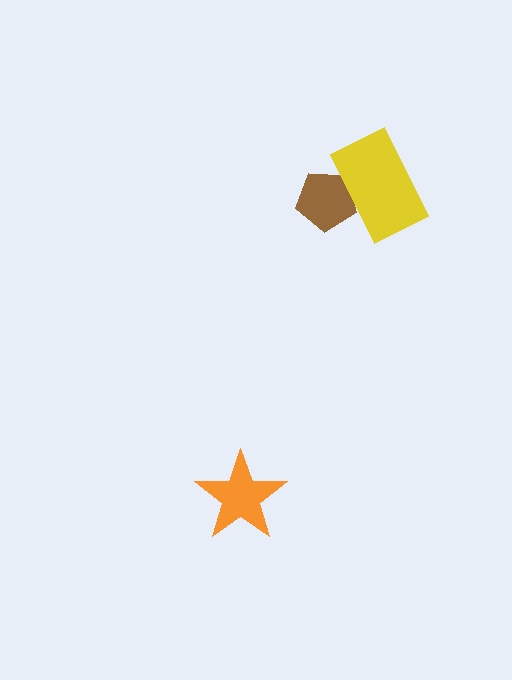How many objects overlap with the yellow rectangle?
1 object overlaps with the yellow rectangle.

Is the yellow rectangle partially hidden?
No, no other shape covers it.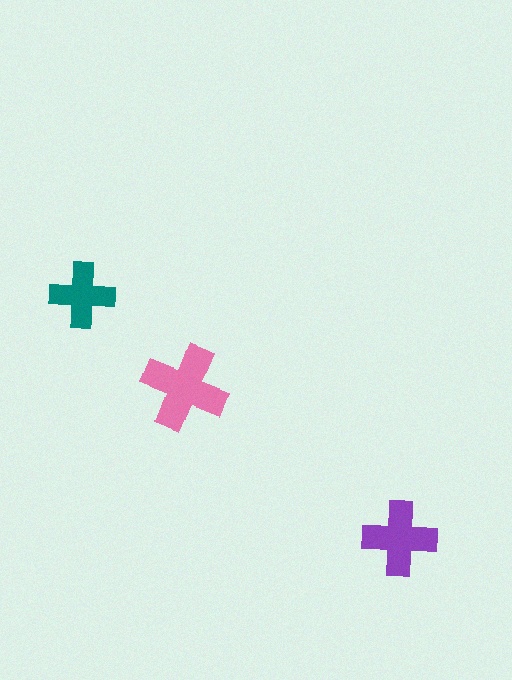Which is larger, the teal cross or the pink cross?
The pink one.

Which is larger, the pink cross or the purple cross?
The pink one.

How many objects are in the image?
There are 3 objects in the image.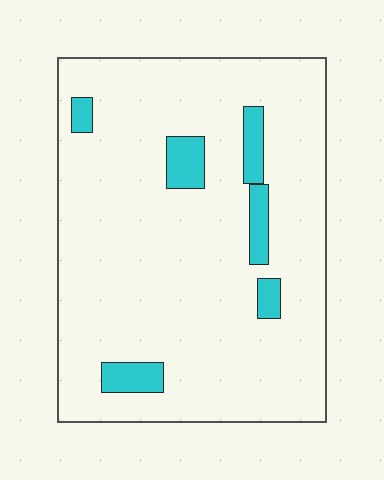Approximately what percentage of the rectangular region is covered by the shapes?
Approximately 10%.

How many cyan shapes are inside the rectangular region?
6.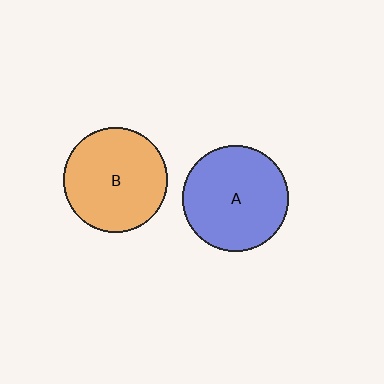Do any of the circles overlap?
No, none of the circles overlap.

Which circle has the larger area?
Circle A (blue).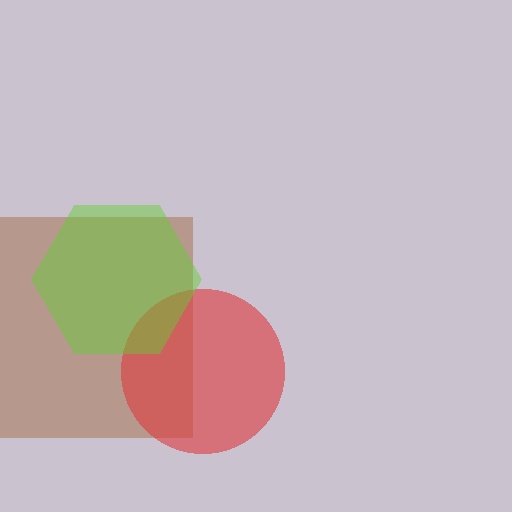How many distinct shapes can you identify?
There are 3 distinct shapes: a brown square, a red circle, a lime hexagon.